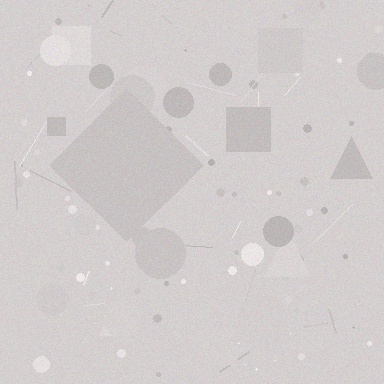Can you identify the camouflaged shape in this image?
The camouflaged shape is a diamond.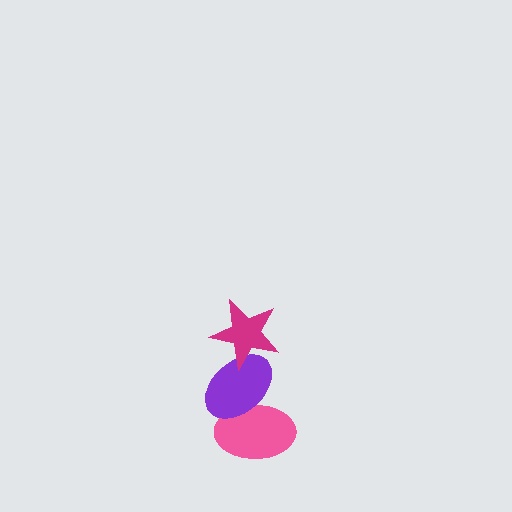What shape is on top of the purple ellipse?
The magenta star is on top of the purple ellipse.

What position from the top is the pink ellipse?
The pink ellipse is 3rd from the top.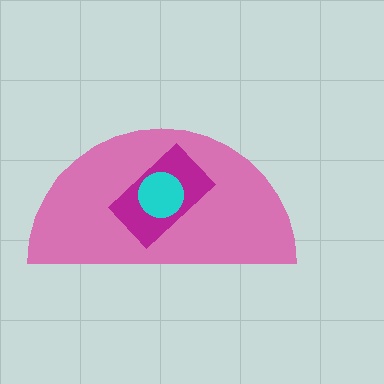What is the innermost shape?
The cyan circle.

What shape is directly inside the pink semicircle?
The magenta rectangle.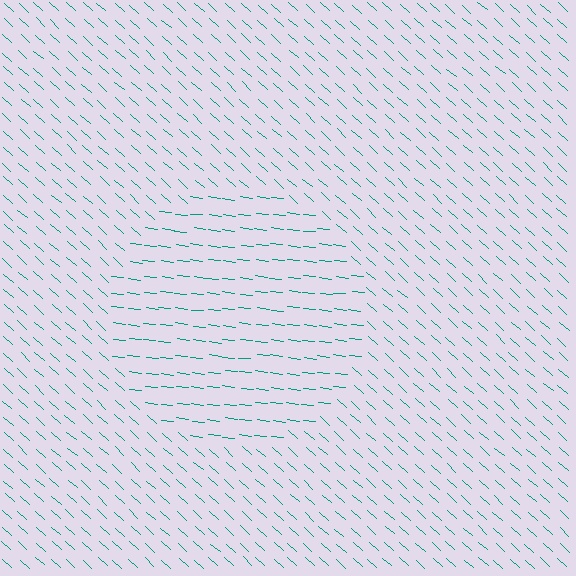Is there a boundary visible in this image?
Yes, there is a texture boundary formed by a change in line orientation.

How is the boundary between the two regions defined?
The boundary is defined purely by a change in line orientation (approximately 35 degrees difference). All lines are the same color and thickness.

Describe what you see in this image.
The image is filled with small teal line segments. A circle region in the image has lines oriented differently from the surrounding lines, creating a visible texture boundary.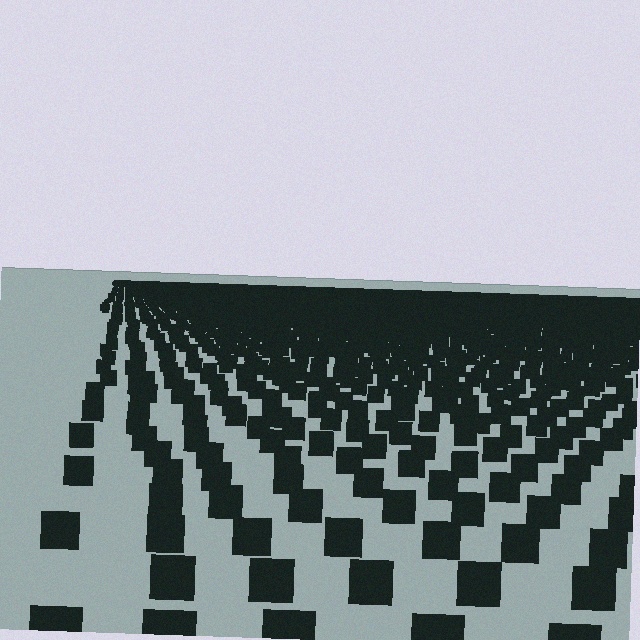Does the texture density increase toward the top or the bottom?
Density increases toward the top.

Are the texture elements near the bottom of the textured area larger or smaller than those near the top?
Larger. Near the bottom, elements are closer to the viewer and appear at a bigger on-screen size.